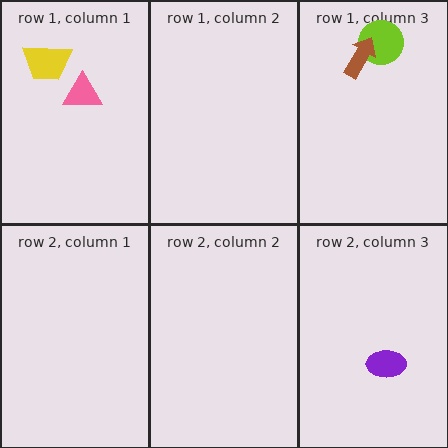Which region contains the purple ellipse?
The row 2, column 3 region.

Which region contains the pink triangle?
The row 1, column 1 region.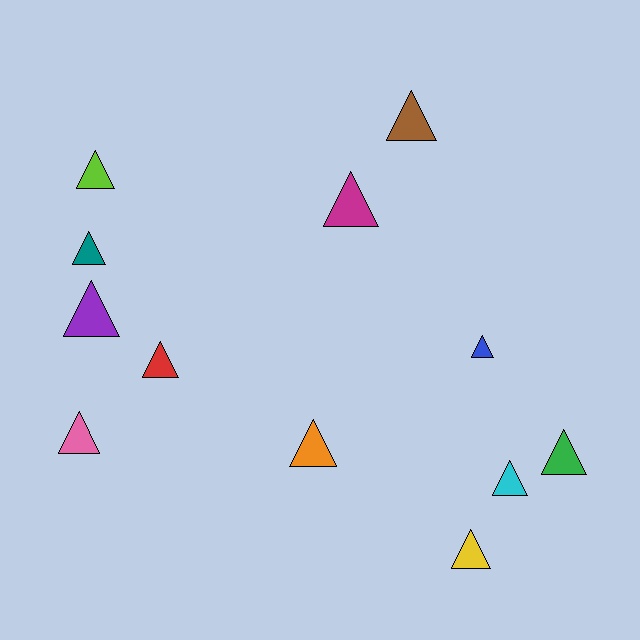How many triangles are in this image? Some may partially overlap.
There are 12 triangles.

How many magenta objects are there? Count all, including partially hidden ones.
There is 1 magenta object.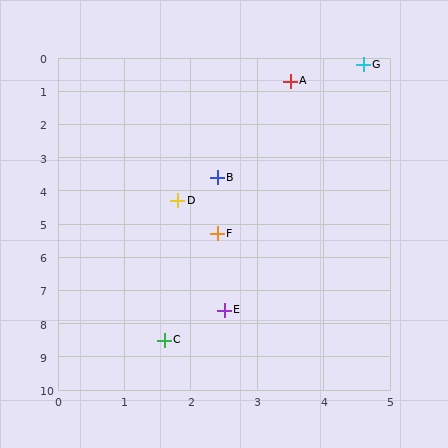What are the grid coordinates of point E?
Point E is at approximately (2.5, 7.6).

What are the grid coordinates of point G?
Point G is at approximately (4.6, 0.2).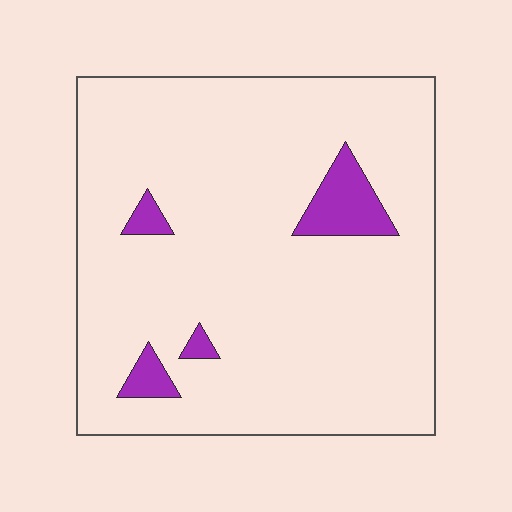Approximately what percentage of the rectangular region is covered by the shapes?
Approximately 5%.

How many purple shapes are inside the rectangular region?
4.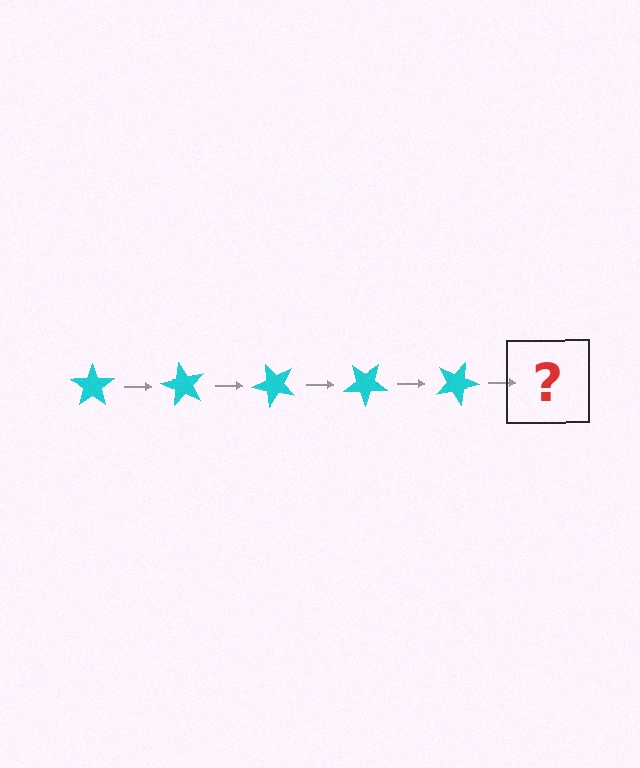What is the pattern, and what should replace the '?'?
The pattern is that the star rotates 60 degrees each step. The '?' should be a cyan star rotated 300 degrees.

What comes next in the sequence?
The next element should be a cyan star rotated 300 degrees.